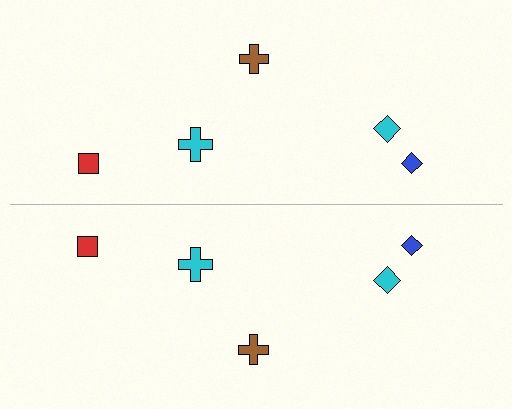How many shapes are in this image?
There are 10 shapes in this image.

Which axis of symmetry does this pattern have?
The pattern has a horizontal axis of symmetry running through the center of the image.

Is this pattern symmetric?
Yes, this pattern has bilateral (reflection) symmetry.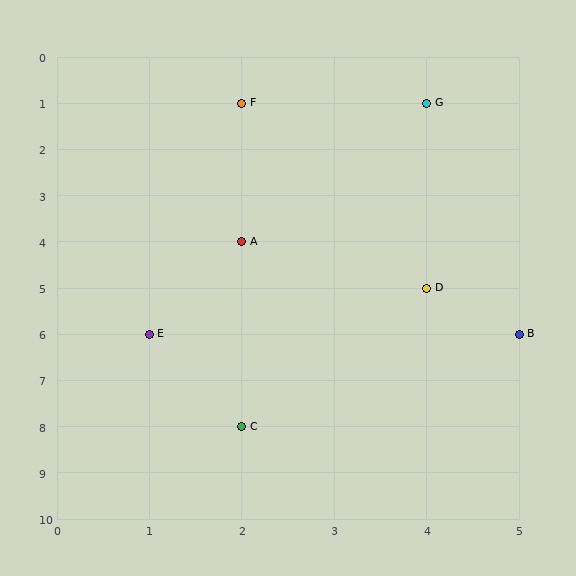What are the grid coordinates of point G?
Point G is at grid coordinates (4, 1).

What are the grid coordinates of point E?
Point E is at grid coordinates (1, 6).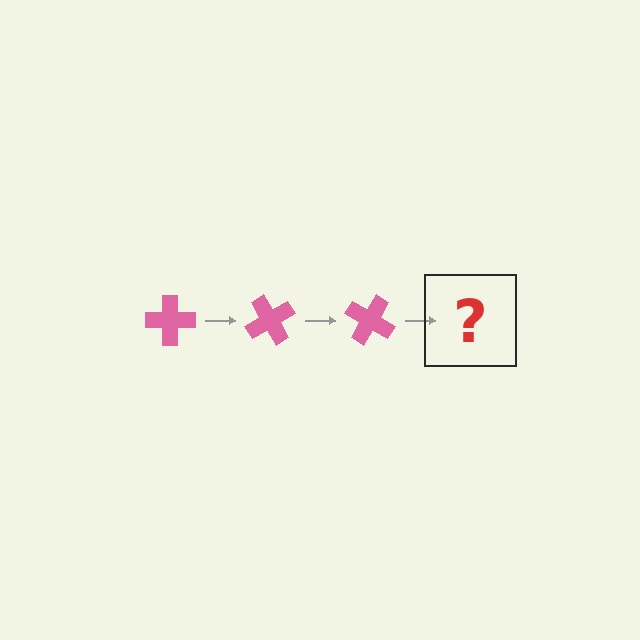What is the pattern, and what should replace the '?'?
The pattern is that the cross rotates 60 degrees each step. The '?' should be a pink cross rotated 180 degrees.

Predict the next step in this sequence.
The next step is a pink cross rotated 180 degrees.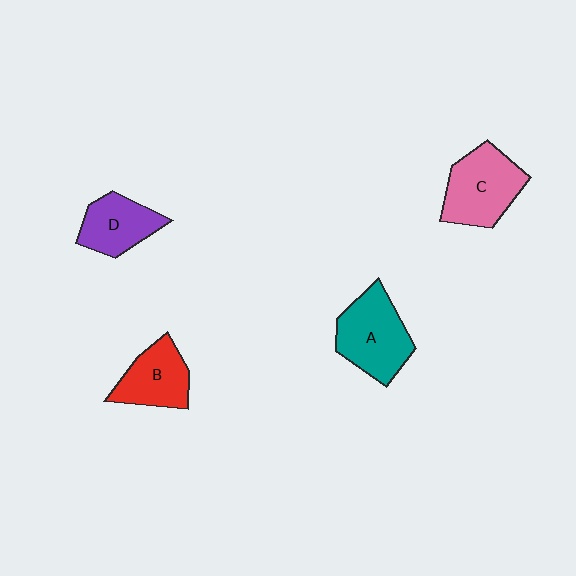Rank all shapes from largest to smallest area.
From largest to smallest: A (teal), C (pink), B (red), D (purple).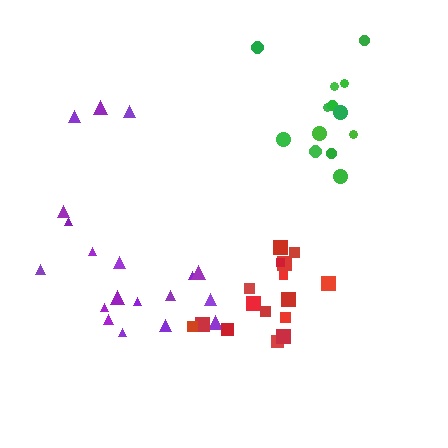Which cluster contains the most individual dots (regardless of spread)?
Purple (19).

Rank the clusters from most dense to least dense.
red, green, purple.